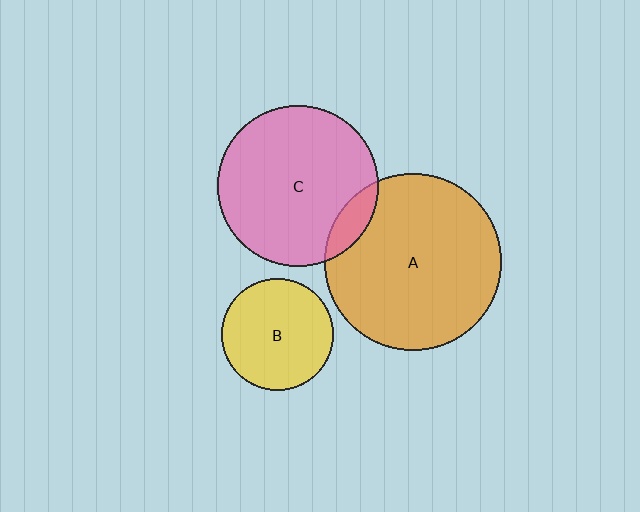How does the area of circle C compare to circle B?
Approximately 2.1 times.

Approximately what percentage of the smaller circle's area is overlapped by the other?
Approximately 10%.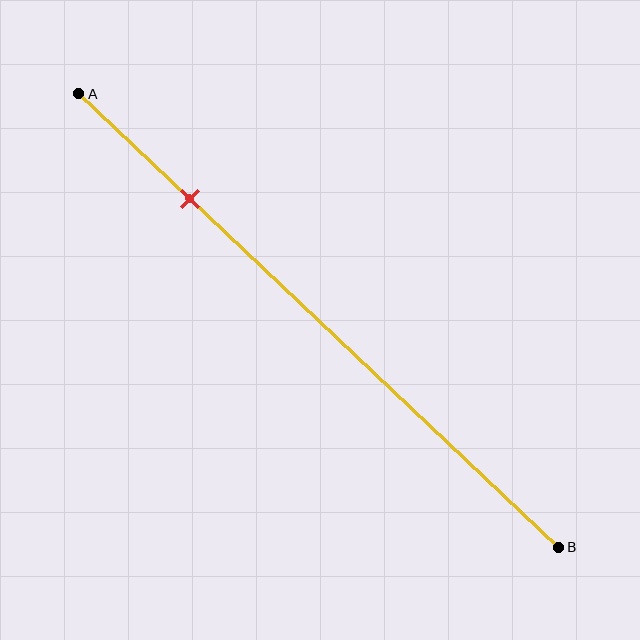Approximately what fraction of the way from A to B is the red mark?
The red mark is approximately 25% of the way from A to B.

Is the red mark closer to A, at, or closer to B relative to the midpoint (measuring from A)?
The red mark is closer to point A than the midpoint of segment AB.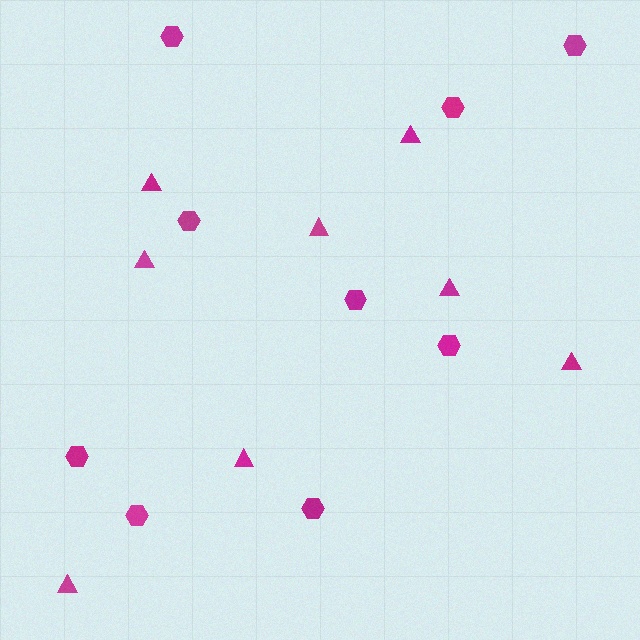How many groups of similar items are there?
There are 2 groups: one group of triangles (8) and one group of hexagons (9).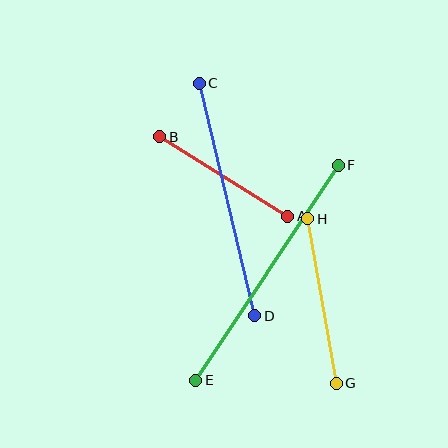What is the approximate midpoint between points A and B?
The midpoint is at approximately (224, 177) pixels.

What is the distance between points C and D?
The distance is approximately 239 pixels.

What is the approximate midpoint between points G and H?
The midpoint is at approximately (322, 301) pixels.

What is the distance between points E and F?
The distance is approximately 258 pixels.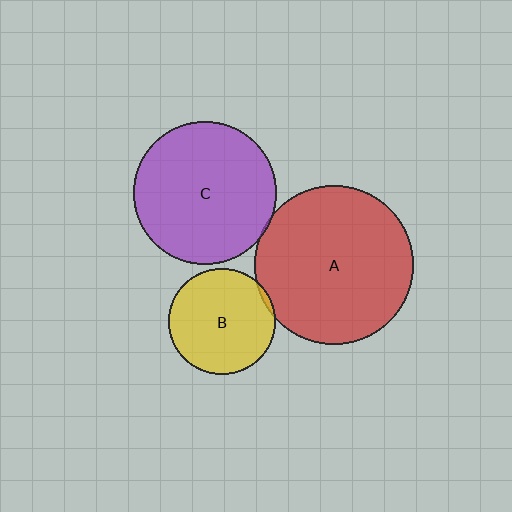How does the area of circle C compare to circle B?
Approximately 1.8 times.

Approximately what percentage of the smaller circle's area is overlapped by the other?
Approximately 5%.